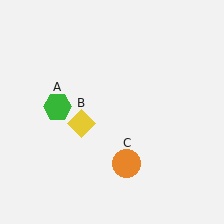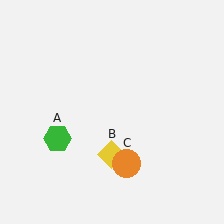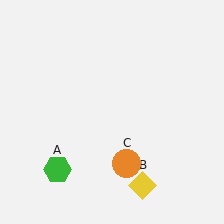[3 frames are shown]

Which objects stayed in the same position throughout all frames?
Orange circle (object C) remained stationary.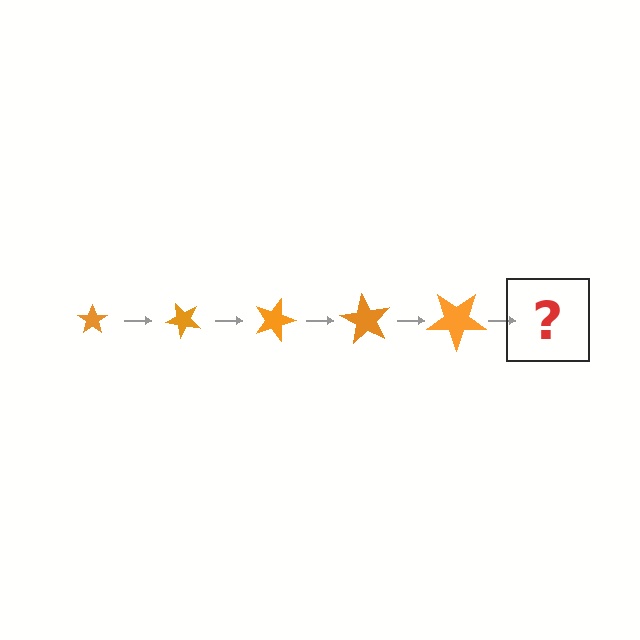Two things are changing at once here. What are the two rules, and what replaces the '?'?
The two rules are that the star grows larger each step and it rotates 45 degrees each step. The '?' should be a star, larger than the previous one and rotated 225 degrees from the start.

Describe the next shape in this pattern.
It should be a star, larger than the previous one and rotated 225 degrees from the start.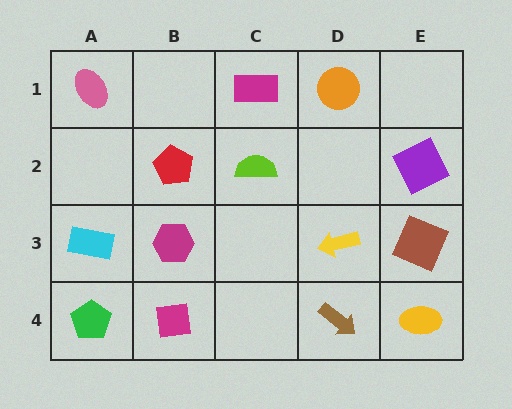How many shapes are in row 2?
3 shapes.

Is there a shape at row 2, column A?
No, that cell is empty.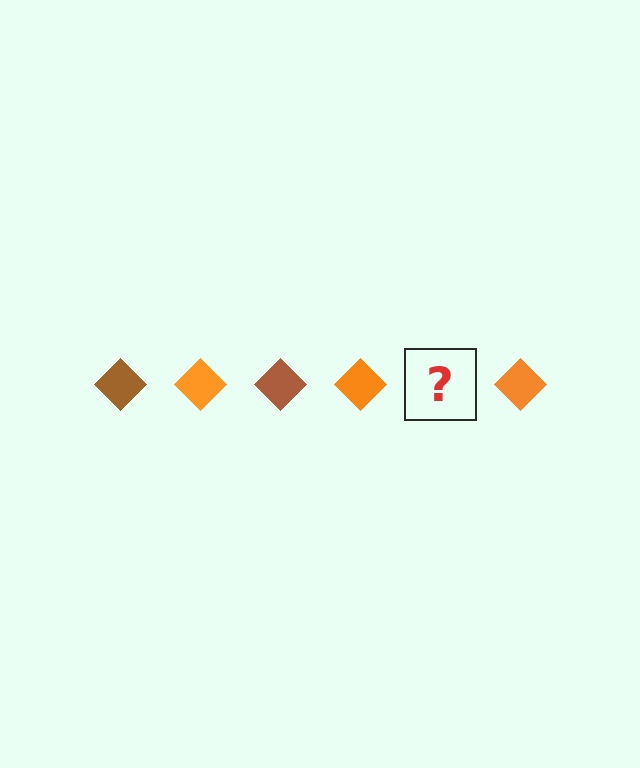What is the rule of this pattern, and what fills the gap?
The rule is that the pattern cycles through brown, orange diamonds. The gap should be filled with a brown diamond.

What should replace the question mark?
The question mark should be replaced with a brown diamond.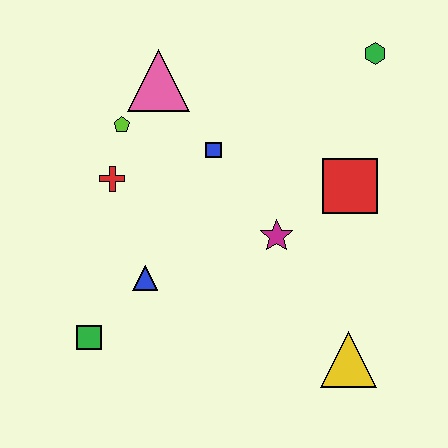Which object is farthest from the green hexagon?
The green square is farthest from the green hexagon.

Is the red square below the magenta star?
No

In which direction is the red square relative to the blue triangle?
The red square is to the right of the blue triangle.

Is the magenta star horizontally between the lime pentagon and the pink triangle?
No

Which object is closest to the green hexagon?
The red square is closest to the green hexagon.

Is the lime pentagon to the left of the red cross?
No